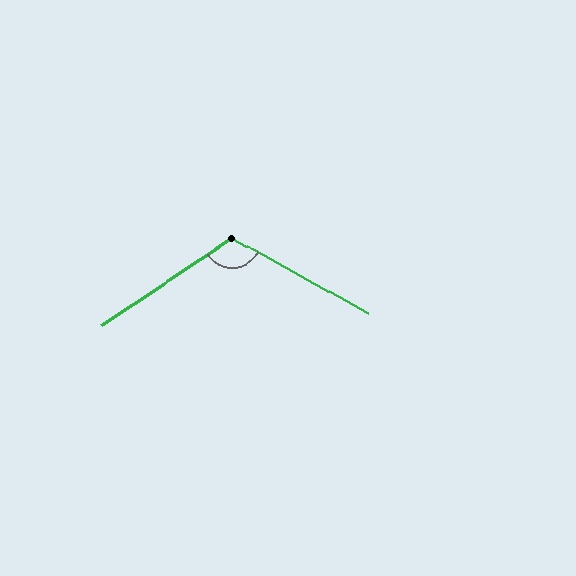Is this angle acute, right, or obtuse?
It is obtuse.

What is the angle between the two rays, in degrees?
Approximately 117 degrees.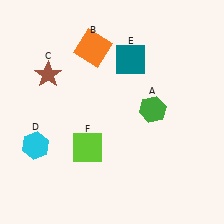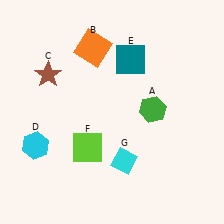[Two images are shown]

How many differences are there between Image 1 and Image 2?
There is 1 difference between the two images.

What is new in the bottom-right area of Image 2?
A cyan diamond (G) was added in the bottom-right area of Image 2.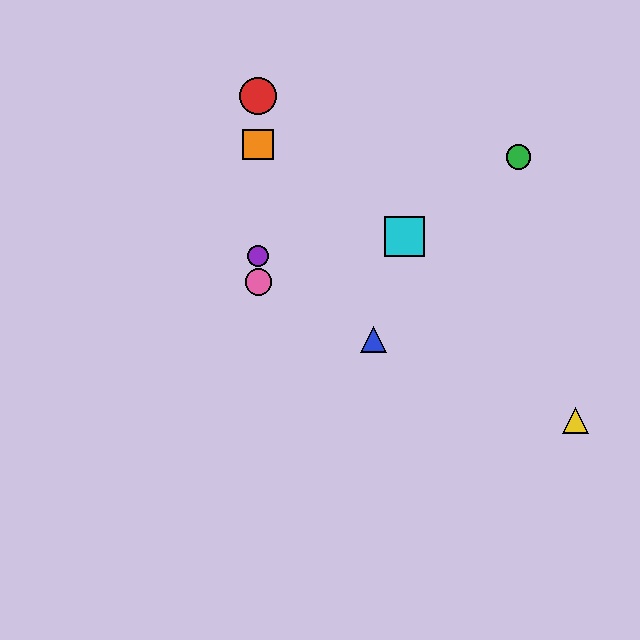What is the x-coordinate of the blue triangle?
The blue triangle is at x≈374.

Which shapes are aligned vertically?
The red circle, the purple circle, the orange square, the pink circle are aligned vertically.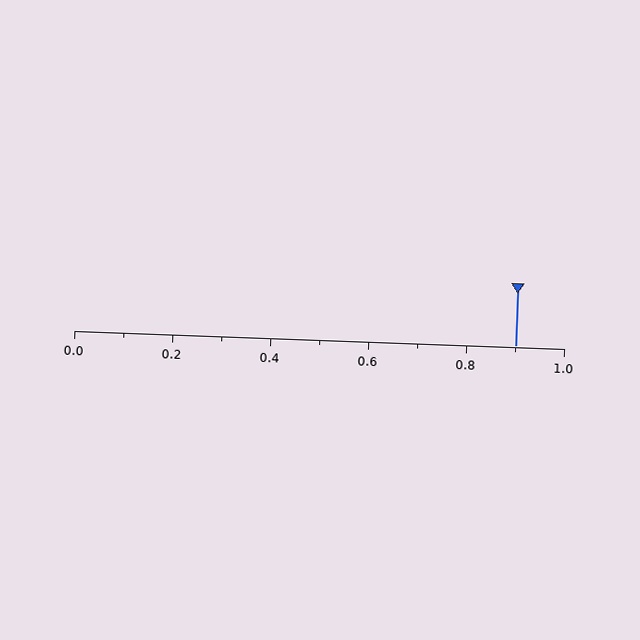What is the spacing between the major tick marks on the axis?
The major ticks are spaced 0.2 apart.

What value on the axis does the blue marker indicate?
The marker indicates approximately 0.9.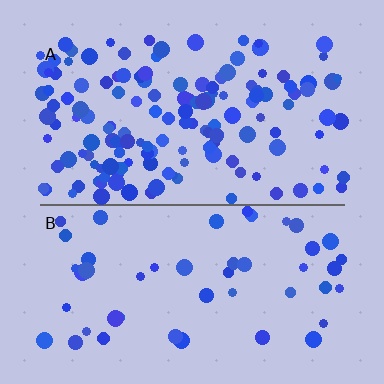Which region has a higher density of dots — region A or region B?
A (the top).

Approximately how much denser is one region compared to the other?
Approximately 3.1× — region A over region B.